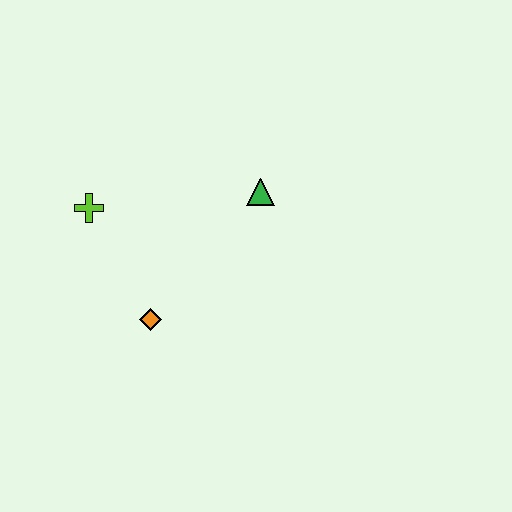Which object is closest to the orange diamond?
The lime cross is closest to the orange diamond.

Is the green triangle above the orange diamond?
Yes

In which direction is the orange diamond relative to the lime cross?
The orange diamond is below the lime cross.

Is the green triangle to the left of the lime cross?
No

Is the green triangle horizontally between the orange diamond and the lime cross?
No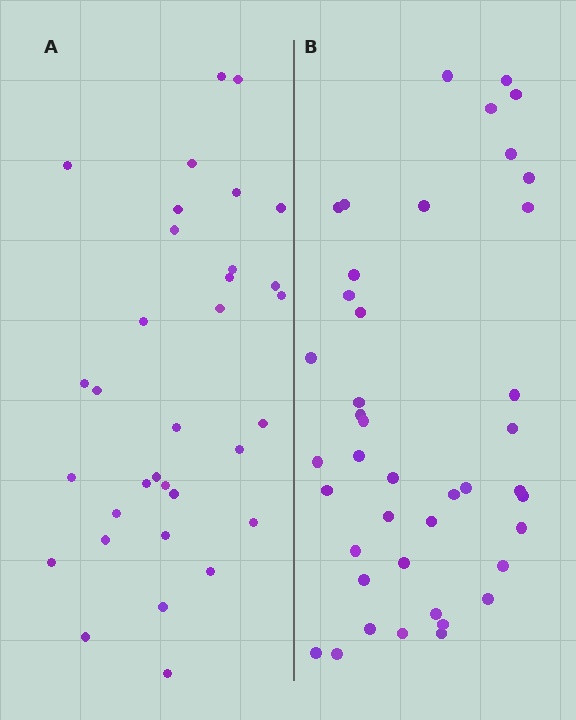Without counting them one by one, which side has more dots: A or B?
Region B (the right region) has more dots.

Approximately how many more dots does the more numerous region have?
Region B has roughly 8 or so more dots than region A.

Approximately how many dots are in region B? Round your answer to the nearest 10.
About 40 dots. (The exact count is 42, which rounds to 40.)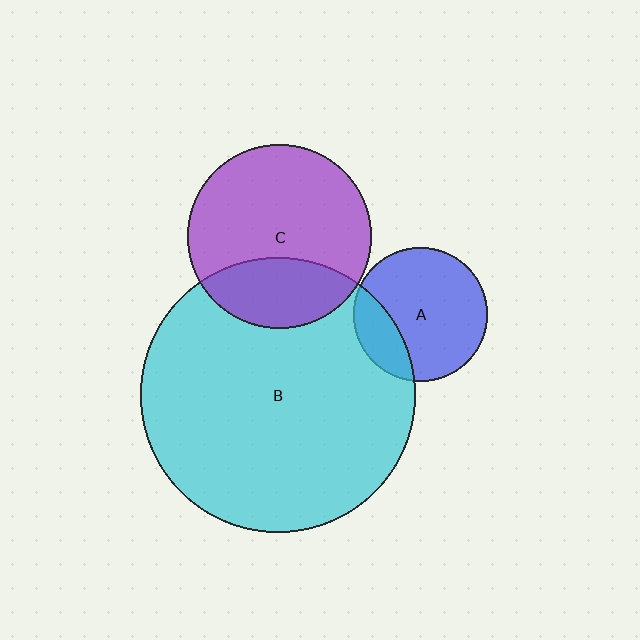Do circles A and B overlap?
Yes.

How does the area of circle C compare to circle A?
Approximately 1.9 times.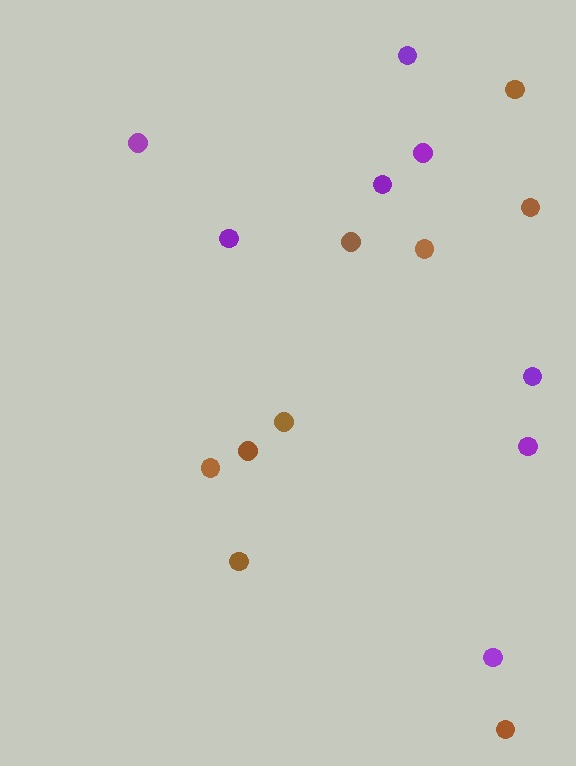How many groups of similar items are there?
There are 2 groups: one group of brown circles (9) and one group of purple circles (8).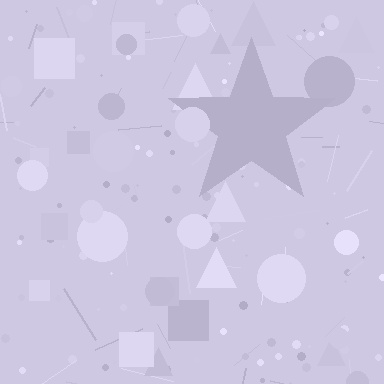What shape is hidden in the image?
A star is hidden in the image.